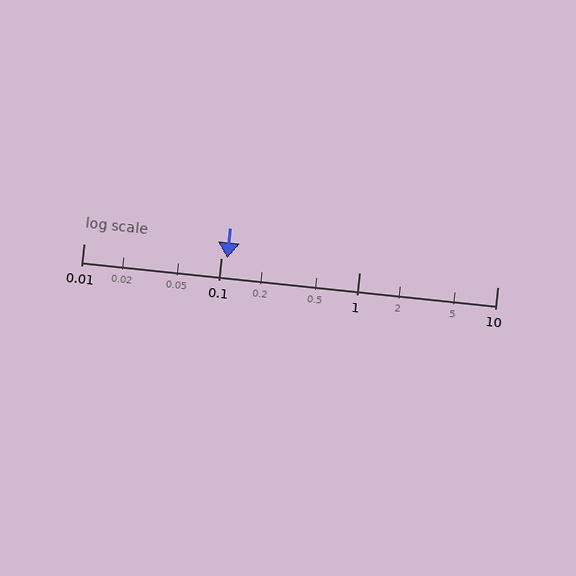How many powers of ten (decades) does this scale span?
The scale spans 3 decades, from 0.01 to 10.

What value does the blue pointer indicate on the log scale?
The pointer indicates approximately 0.11.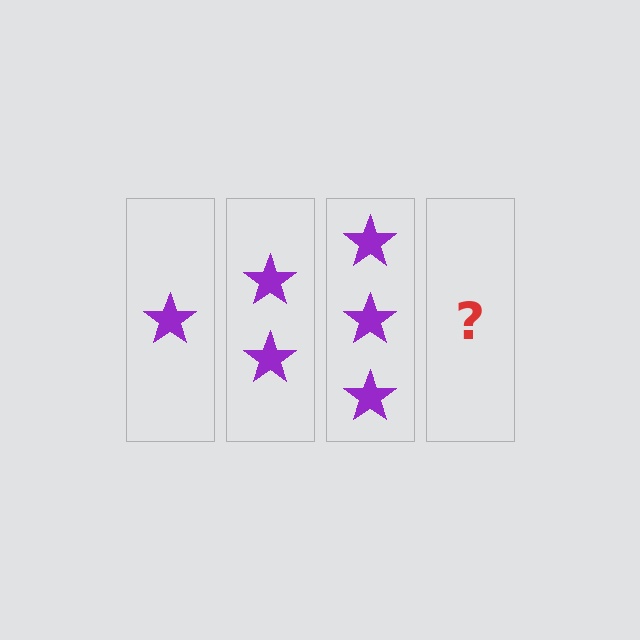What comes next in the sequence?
The next element should be 4 stars.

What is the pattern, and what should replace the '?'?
The pattern is that each step adds one more star. The '?' should be 4 stars.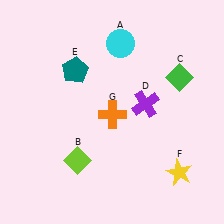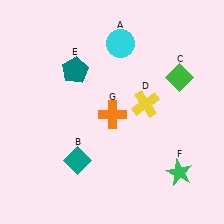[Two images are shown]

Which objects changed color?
B changed from lime to teal. D changed from purple to yellow. F changed from yellow to green.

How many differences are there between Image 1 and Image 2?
There are 3 differences between the two images.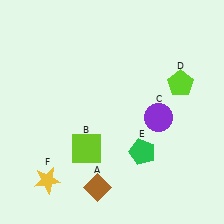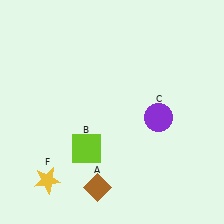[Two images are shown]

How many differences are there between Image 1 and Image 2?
There are 2 differences between the two images.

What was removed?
The green pentagon (E), the lime pentagon (D) were removed in Image 2.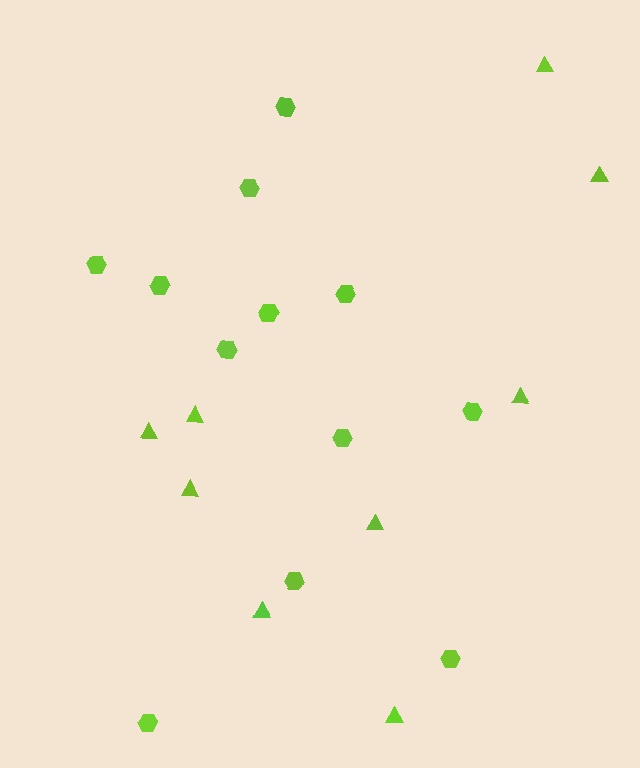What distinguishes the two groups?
There are 2 groups: one group of hexagons (12) and one group of triangles (9).